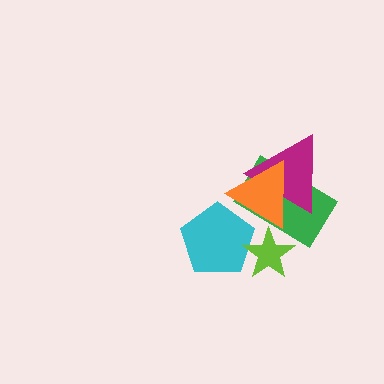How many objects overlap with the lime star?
2 objects overlap with the lime star.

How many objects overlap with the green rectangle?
3 objects overlap with the green rectangle.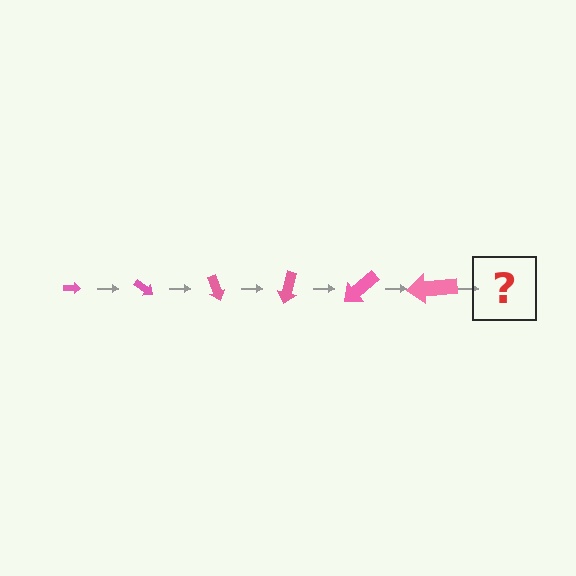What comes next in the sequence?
The next element should be an arrow, larger than the previous one and rotated 210 degrees from the start.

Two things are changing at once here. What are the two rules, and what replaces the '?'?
The two rules are that the arrow grows larger each step and it rotates 35 degrees each step. The '?' should be an arrow, larger than the previous one and rotated 210 degrees from the start.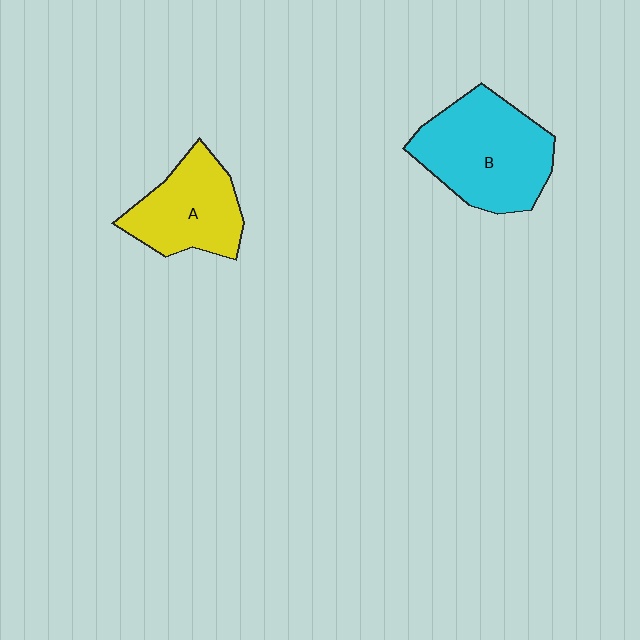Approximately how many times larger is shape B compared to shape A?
Approximately 1.4 times.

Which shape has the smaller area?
Shape A (yellow).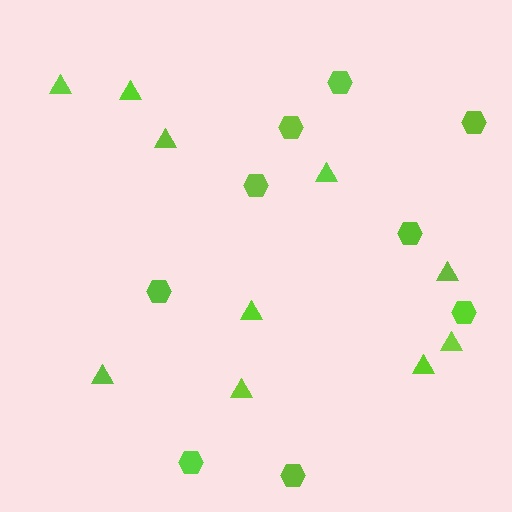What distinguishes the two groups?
There are 2 groups: one group of triangles (10) and one group of hexagons (9).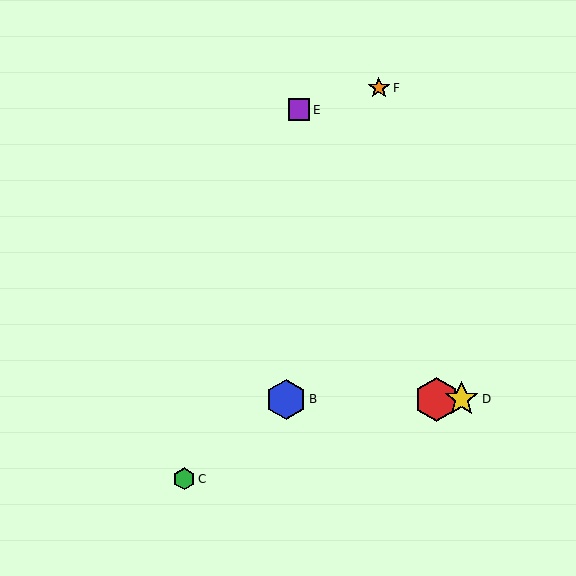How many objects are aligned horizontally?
3 objects (A, B, D) are aligned horizontally.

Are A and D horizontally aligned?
Yes, both are at y≈399.